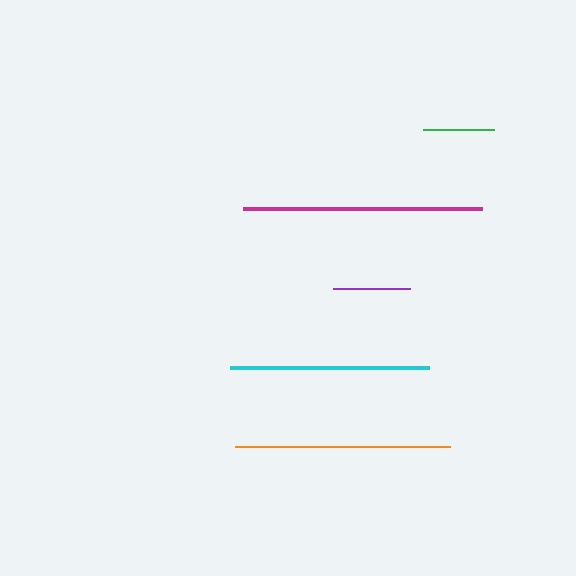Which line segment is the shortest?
The green line is the shortest at approximately 71 pixels.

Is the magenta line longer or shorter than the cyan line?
The magenta line is longer than the cyan line.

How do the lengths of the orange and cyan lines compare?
The orange and cyan lines are approximately the same length.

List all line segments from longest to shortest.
From longest to shortest: magenta, orange, cyan, purple, green.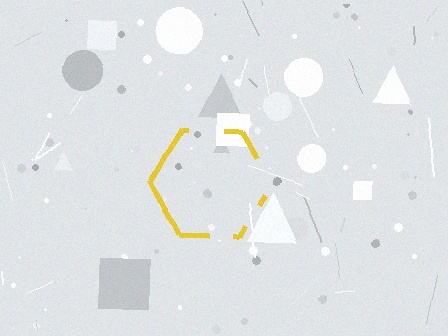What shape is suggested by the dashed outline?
The dashed outline suggests a hexagon.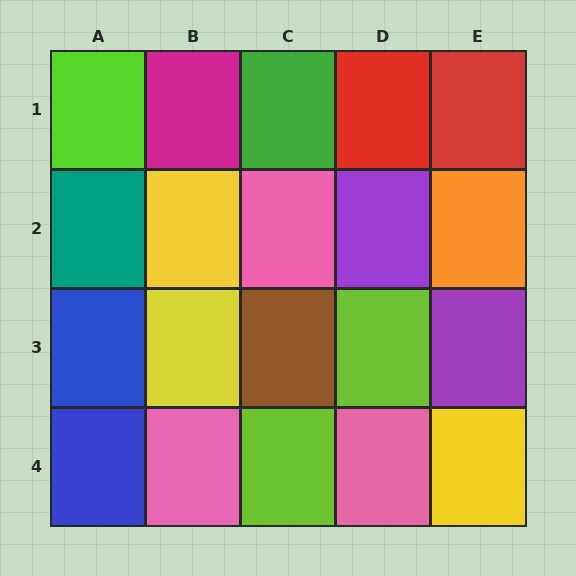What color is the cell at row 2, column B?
Yellow.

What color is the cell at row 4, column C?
Lime.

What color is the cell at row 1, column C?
Green.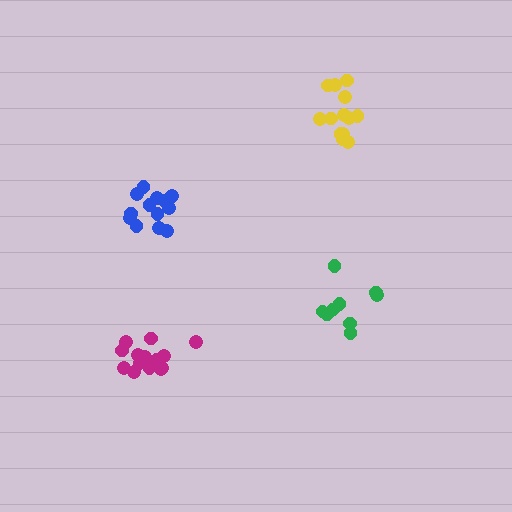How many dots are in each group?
Group 1: 13 dots, Group 2: 14 dots, Group 3: 9 dots, Group 4: 14 dots (50 total).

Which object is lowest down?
The magenta cluster is bottommost.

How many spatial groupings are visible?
There are 4 spatial groupings.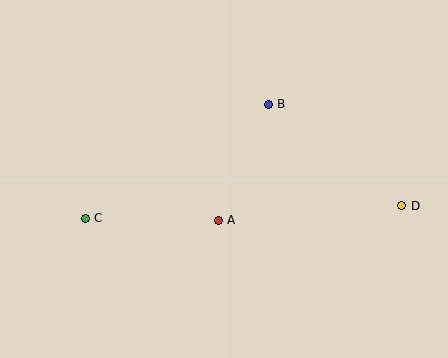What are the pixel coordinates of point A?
Point A is at (218, 220).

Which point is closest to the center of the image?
Point A at (218, 220) is closest to the center.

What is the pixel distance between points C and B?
The distance between C and B is 216 pixels.